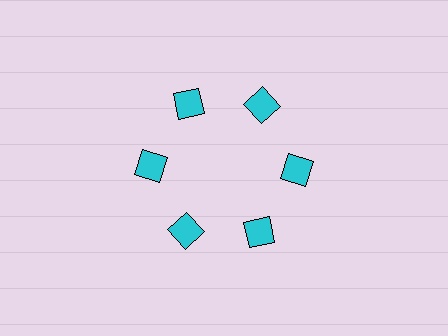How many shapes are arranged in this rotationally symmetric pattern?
There are 6 shapes, arranged in 6 groups of 1.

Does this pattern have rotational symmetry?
Yes, this pattern has 6-fold rotational symmetry. It looks the same after rotating 60 degrees around the center.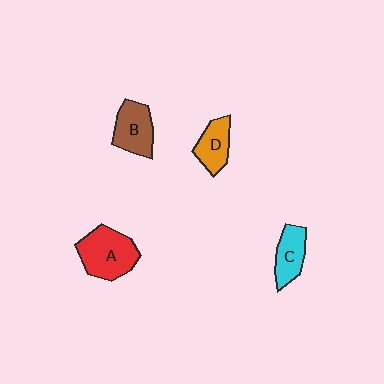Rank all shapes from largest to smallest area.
From largest to smallest: A (red), B (brown), C (cyan), D (orange).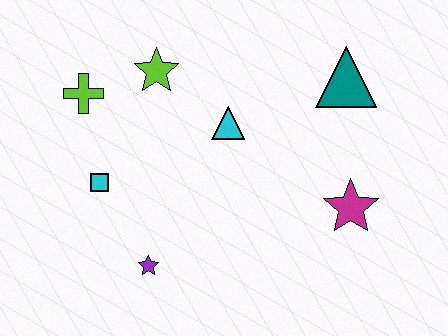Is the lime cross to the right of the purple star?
No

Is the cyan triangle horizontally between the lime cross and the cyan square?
No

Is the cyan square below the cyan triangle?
Yes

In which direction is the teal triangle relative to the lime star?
The teal triangle is to the right of the lime star.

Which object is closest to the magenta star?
The teal triangle is closest to the magenta star.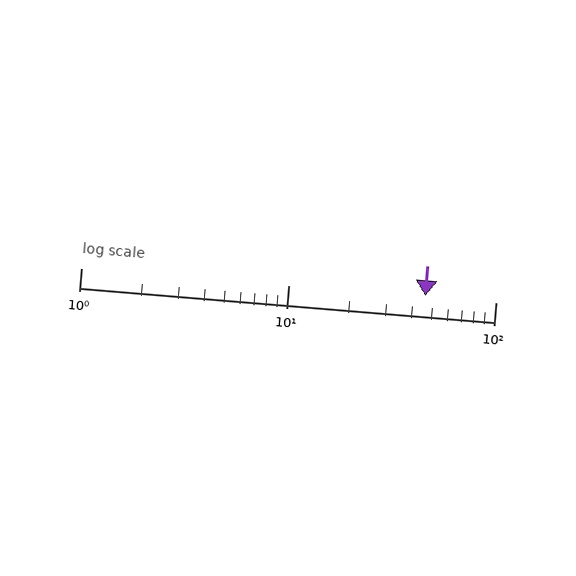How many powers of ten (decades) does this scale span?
The scale spans 2 decades, from 1 to 100.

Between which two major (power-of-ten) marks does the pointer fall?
The pointer is between 10 and 100.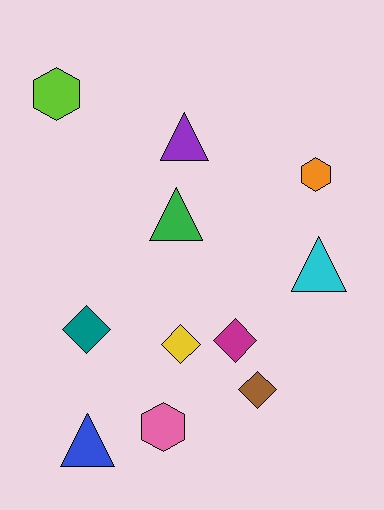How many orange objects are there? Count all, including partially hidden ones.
There is 1 orange object.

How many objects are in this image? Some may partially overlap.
There are 11 objects.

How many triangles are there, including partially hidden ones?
There are 4 triangles.